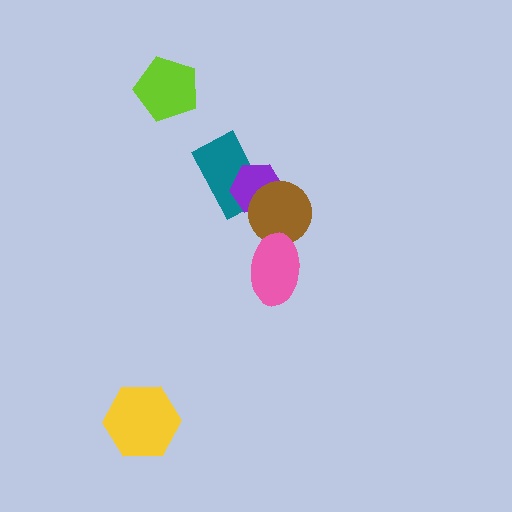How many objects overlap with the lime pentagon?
0 objects overlap with the lime pentagon.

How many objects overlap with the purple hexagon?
2 objects overlap with the purple hexagon.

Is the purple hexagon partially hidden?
Yes, it is partially covered by another shape.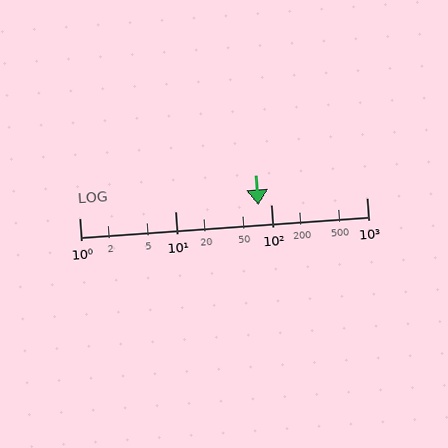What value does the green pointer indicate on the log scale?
The pointer indicates approximately 74.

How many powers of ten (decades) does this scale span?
The scale spans 3 decades, from 1 to 1000.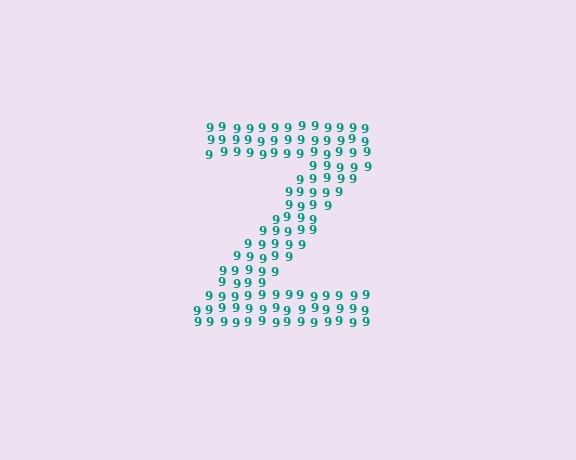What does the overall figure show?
The overall figure shows the letter Z.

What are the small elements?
The small elements are digit 9's.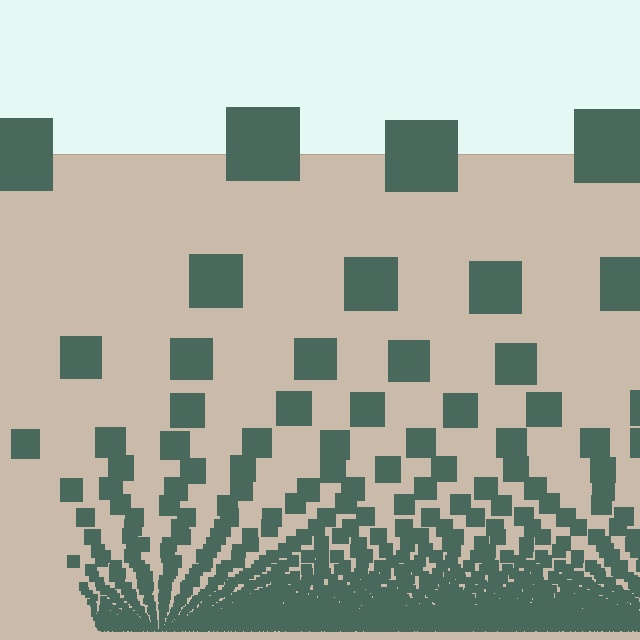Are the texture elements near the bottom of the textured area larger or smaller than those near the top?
Smaller. The gradient is inverted — elements near the bottom are smaller and denser.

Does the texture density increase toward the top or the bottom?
Density increases toward the bottom.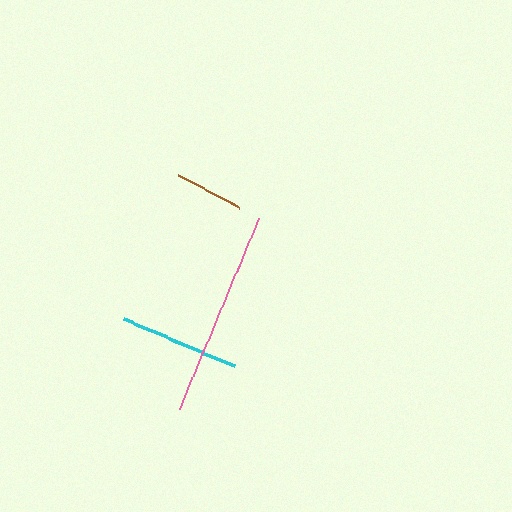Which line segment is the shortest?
The brown line is the shortest at approximately 70 pixels.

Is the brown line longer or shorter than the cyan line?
The cyan line is longer than the brown line.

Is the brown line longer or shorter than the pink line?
The pink line is longer than the brown line.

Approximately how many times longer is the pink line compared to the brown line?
The pink line is approximately 3.0 times the length of the brown line.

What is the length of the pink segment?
The pink segment is approximately 206 pixels long.